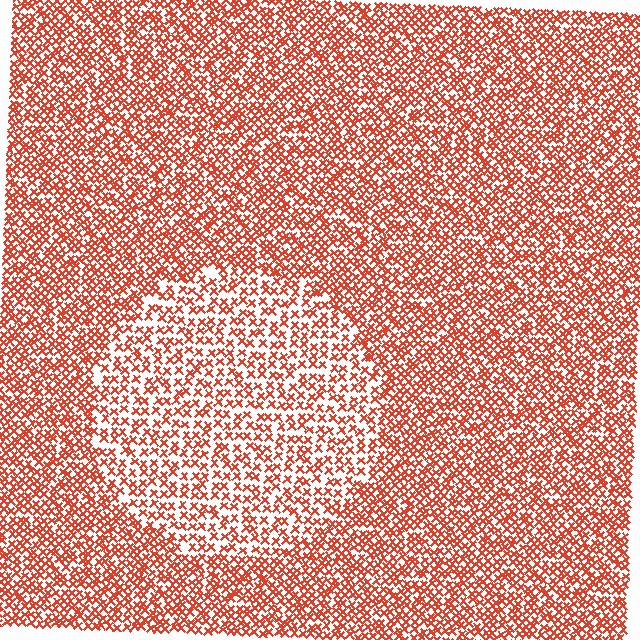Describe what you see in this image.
The image contains small red elements arranged at two different densities. A circle-shaped region is visible where the elements are less densely packed than the surrounding area.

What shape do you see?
I see a circle.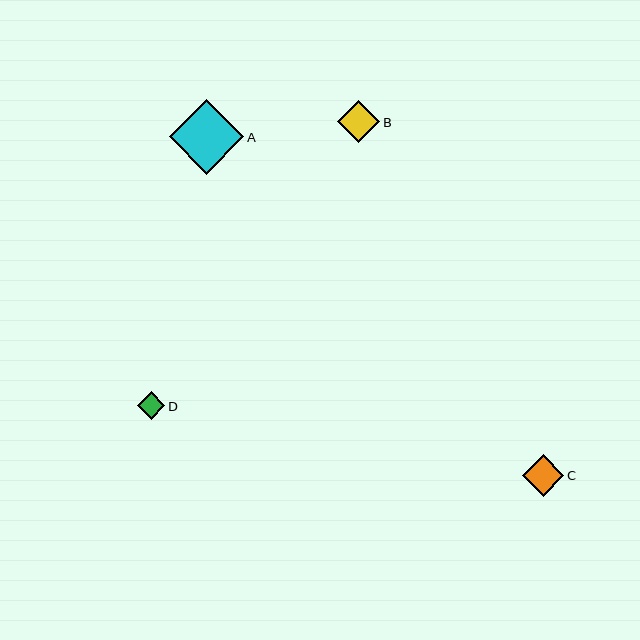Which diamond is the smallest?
Diamond D is the smallest with a size of approximately 28 pixels.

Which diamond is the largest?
Diamond A is the largest with a size of approximately 75 pixels.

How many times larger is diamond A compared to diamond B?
Diamond A is approximately 1.8 times the size of diamond B.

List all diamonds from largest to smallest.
From largest to smallest: A, B, C, D.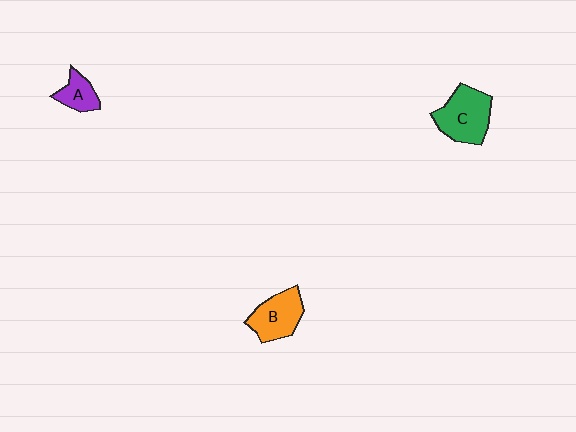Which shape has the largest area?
Shape C (green).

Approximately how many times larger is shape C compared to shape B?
Approximately 1.2 times.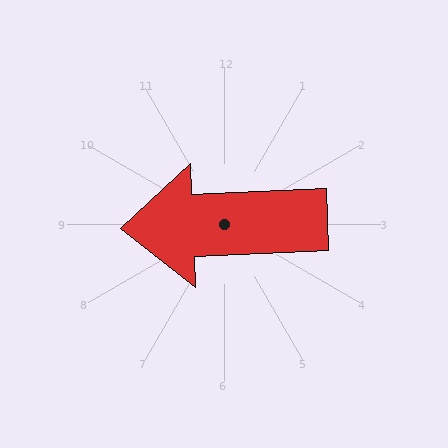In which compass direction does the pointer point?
West.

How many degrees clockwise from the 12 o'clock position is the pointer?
Approximately 268 degrees.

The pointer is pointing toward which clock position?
Roughly 9 o'clock.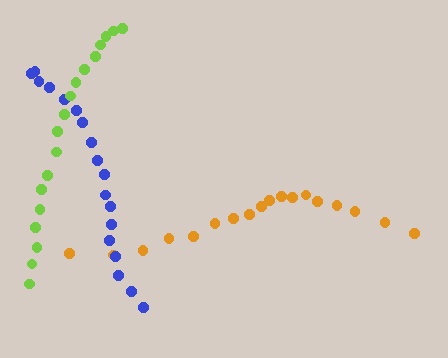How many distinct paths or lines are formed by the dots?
There are 3 distinct paths.